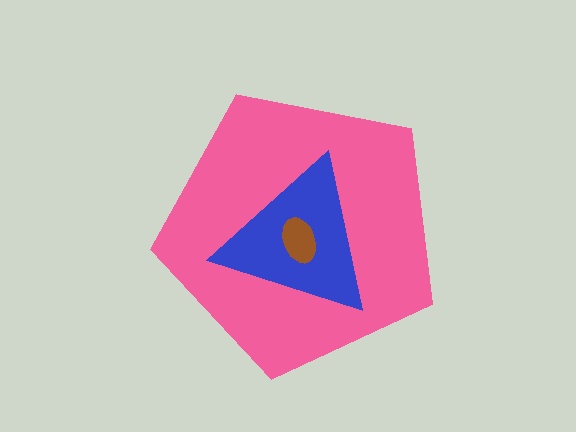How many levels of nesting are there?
3.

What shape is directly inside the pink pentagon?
The blue triangle.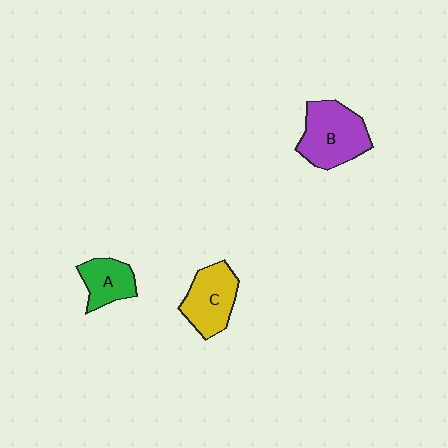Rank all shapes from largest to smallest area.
From largest to smallest: B (purple), C (yellow), A (green).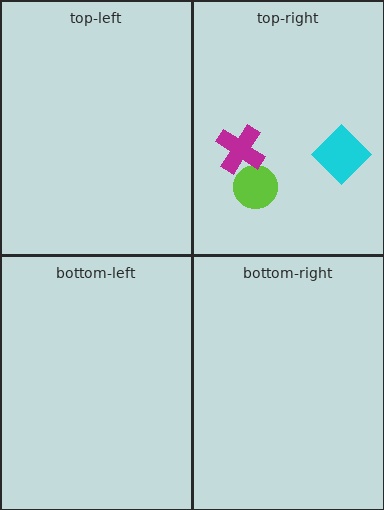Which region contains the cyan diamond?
The top-right region.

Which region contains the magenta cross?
The top-right region.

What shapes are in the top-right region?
The lime circle, the cyan diamond, the magenta cross.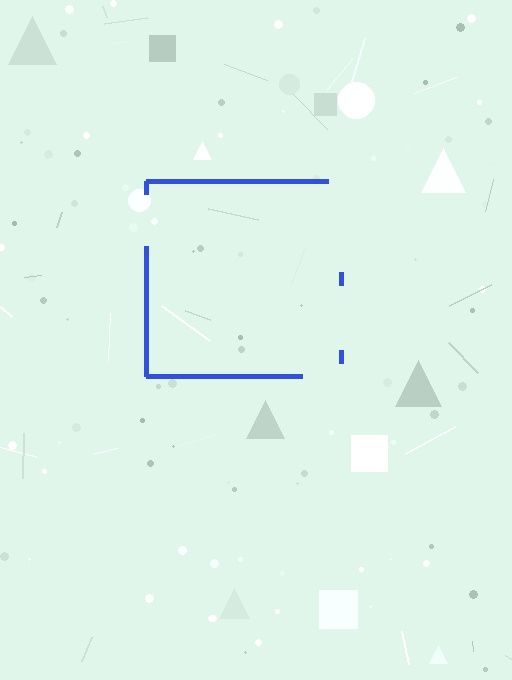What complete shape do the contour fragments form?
The contour fragments form a square.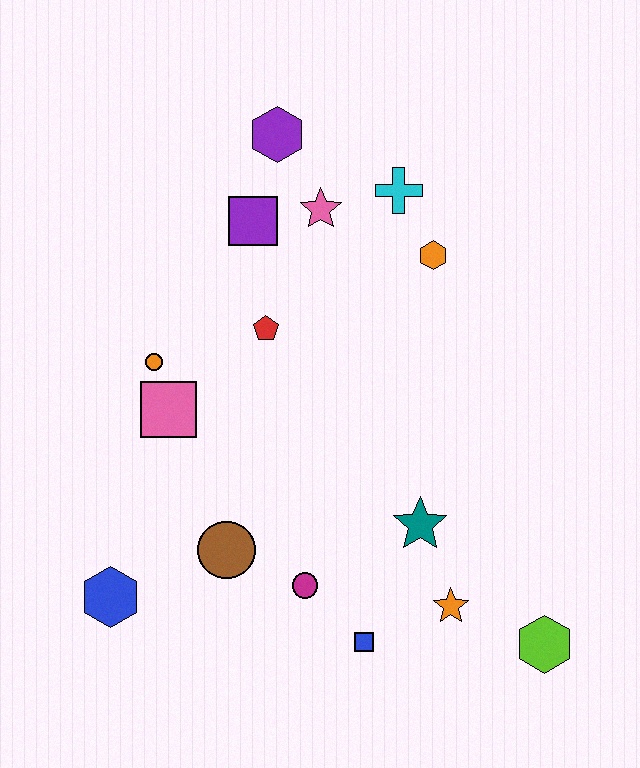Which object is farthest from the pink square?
The lime hexagon is farthest from the pink square.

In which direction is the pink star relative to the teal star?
The pink star is above the teal star.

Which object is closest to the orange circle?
The pink square is closest to the orange circle.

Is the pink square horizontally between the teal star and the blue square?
No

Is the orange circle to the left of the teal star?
Yes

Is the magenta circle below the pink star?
Yes